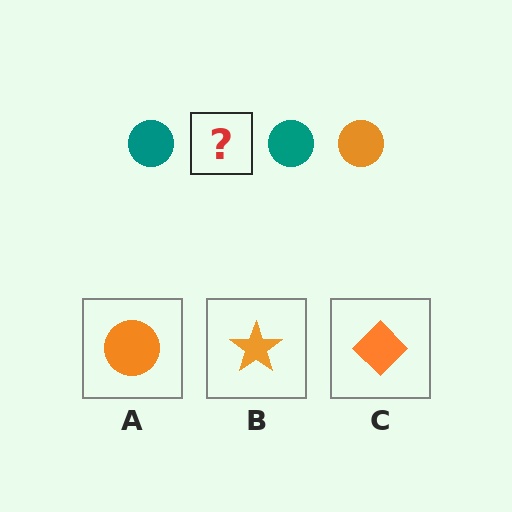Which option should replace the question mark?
Option A.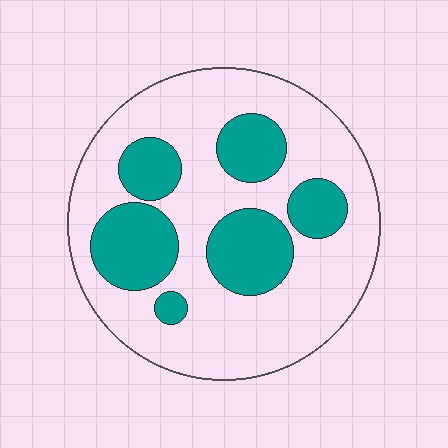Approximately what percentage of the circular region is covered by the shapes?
Approximately 30%.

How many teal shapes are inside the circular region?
6.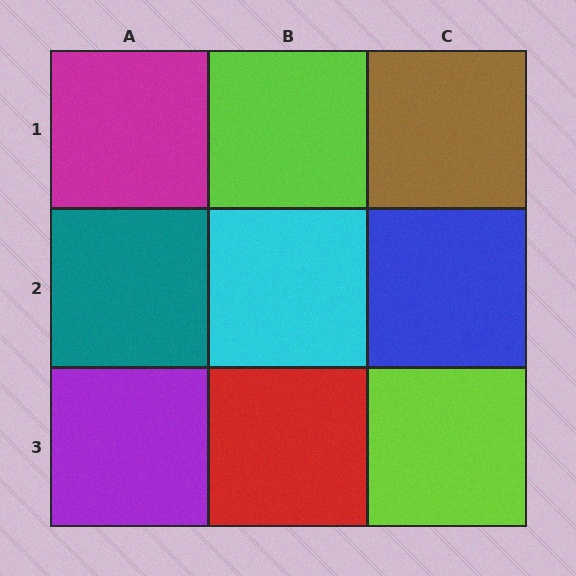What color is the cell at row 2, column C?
Blue.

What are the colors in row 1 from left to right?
Magenta, lime, brown.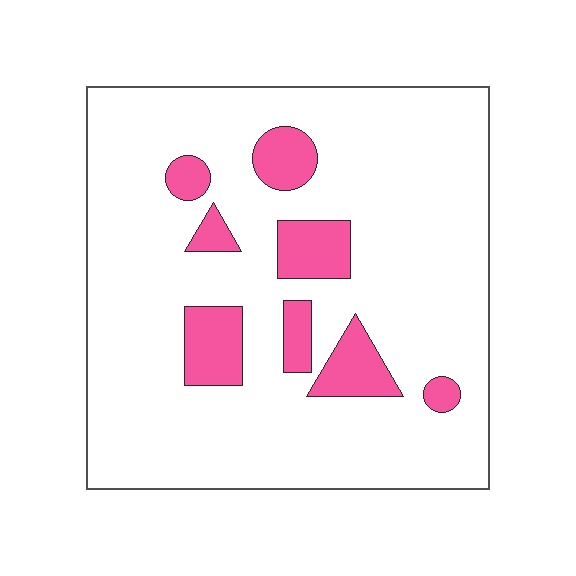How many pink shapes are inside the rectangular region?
8.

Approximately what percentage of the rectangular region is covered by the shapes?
Approximately 15%.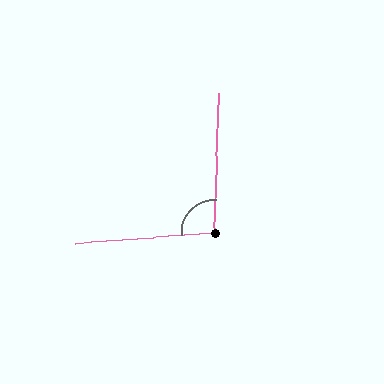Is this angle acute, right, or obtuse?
It is obtuse.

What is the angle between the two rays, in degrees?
Approximately 96 degrees.